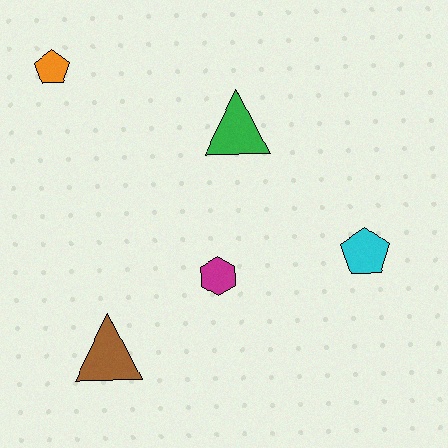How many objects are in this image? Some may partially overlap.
There are 5 objects.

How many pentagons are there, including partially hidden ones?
There are 2 pentagons.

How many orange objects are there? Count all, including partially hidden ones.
There is 1 orange object.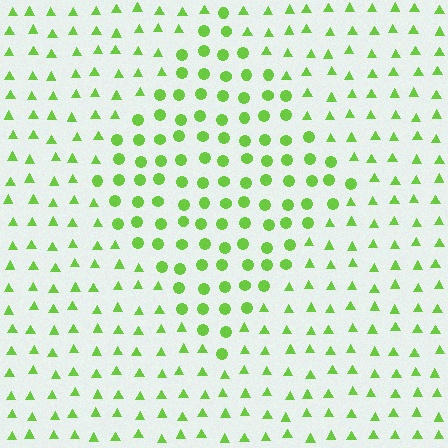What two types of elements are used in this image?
The image uses circles inside the diamond region and triangles outside it.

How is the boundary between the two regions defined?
The boundary is defined by a change in element shape: circles inside vs. triangles outside. All elements share the same color and spacing.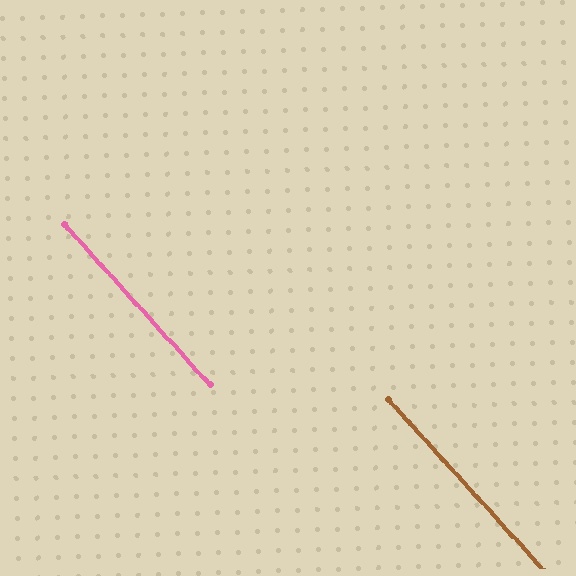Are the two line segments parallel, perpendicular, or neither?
Parallel — their directions differ by only 0.3°.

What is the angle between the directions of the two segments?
Approximately 0 degrees.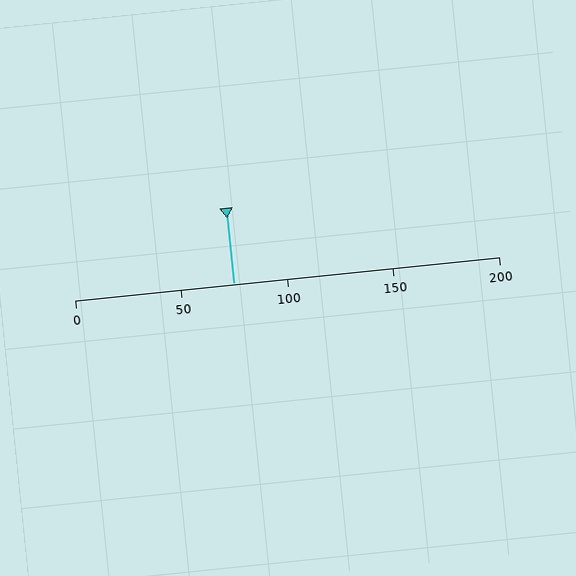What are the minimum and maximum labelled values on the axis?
The axis runs from 0 to 200.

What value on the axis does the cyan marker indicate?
The marker indicates approximately 75.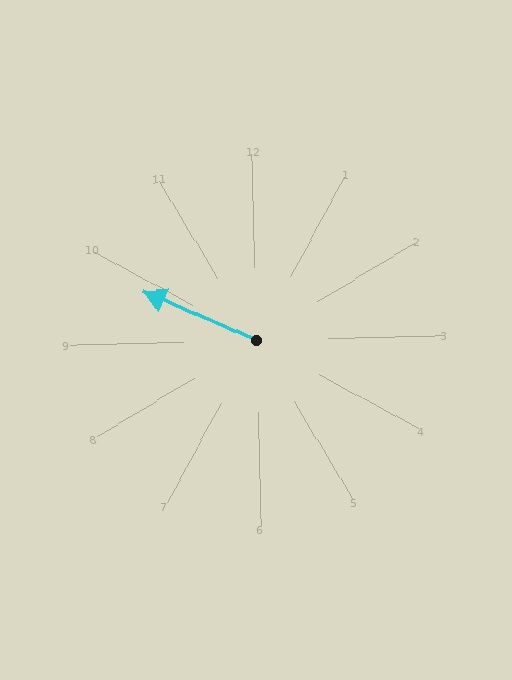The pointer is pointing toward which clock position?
Roughly 10 o'clock.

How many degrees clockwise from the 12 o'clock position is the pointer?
Approximately 295 degrees.